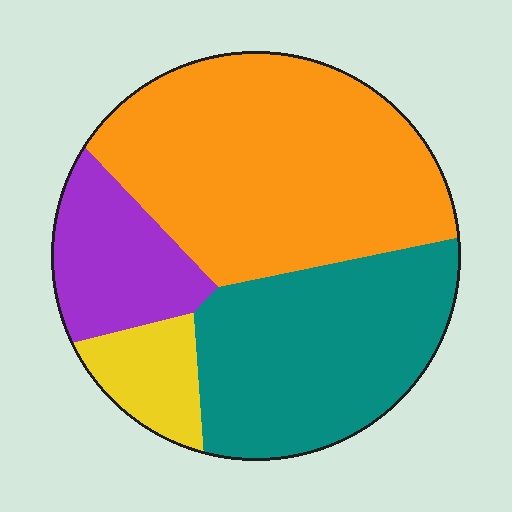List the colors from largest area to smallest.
From largest to smallest: orange, teal, purple, yellow.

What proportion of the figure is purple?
Purple takes up about one eighth (1/8) of the figure.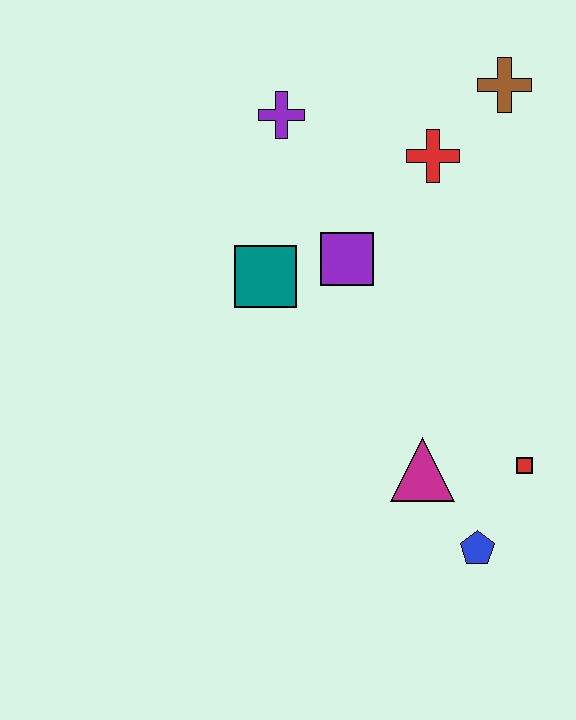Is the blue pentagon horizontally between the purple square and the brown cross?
Yes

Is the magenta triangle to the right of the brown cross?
No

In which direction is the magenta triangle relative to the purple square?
The magenta triangle is below the purple square.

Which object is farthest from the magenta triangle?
The brown cross is farthest from the magenta triangle.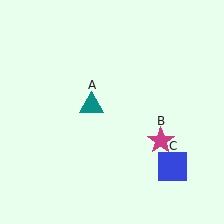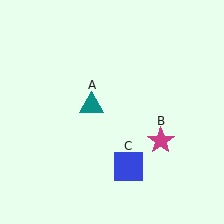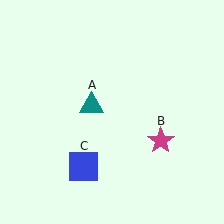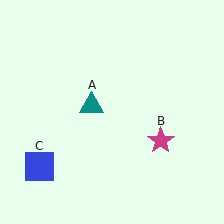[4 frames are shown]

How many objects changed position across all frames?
1 object changed position: blue square (object C).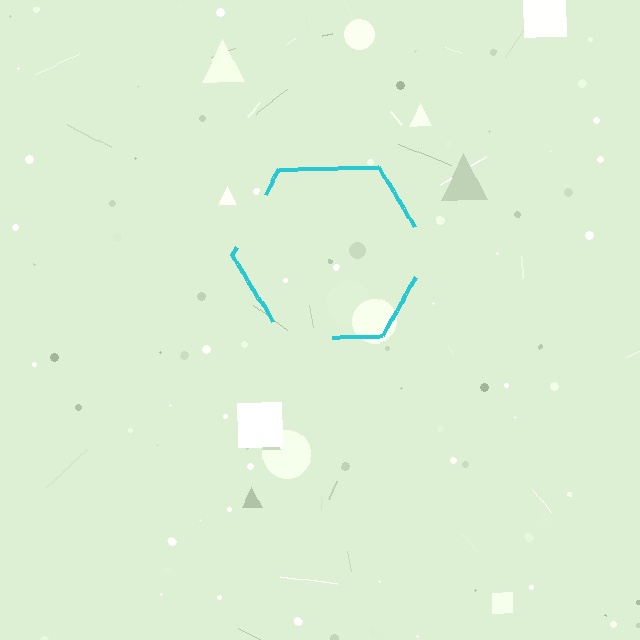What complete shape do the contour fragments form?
The contour fragments form a hexagon.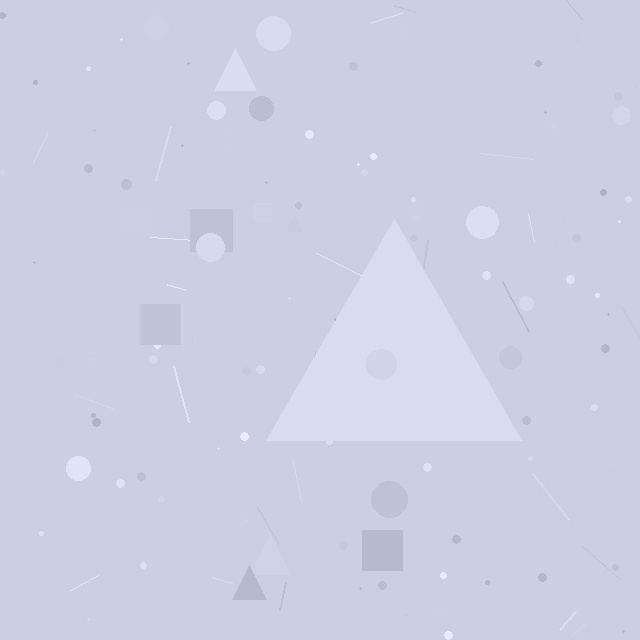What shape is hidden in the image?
A triangle is hidden in the image.